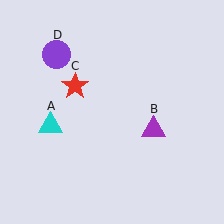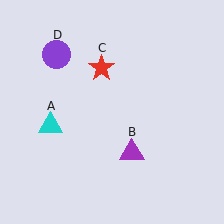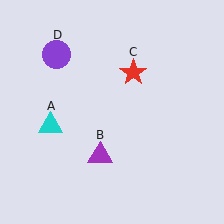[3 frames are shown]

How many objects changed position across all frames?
2 objects changed position: purple triangle (object B), red star (object C).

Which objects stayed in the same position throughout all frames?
Cyan triangle (object A) and purple circle (object D) remained stationary.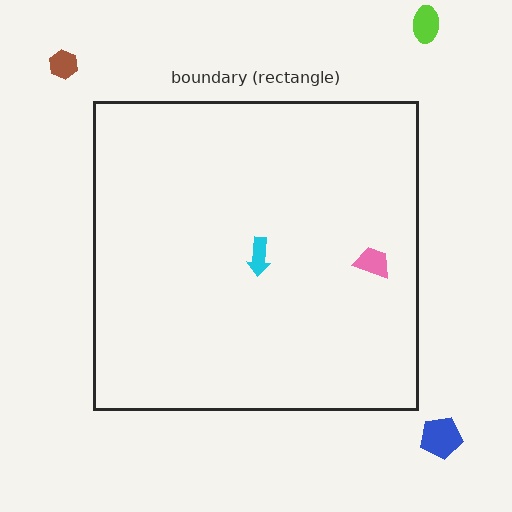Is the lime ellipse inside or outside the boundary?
Outside.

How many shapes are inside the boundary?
2 inside, 3 outside.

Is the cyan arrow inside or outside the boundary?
Inside.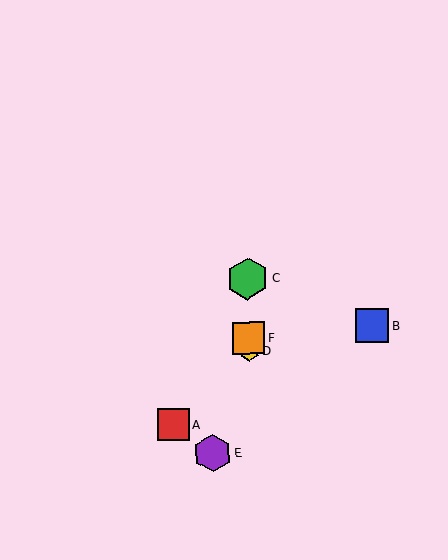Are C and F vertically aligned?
Yes, both are at x≈248.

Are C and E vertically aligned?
No, C is at x≈248 and E is at x≈213.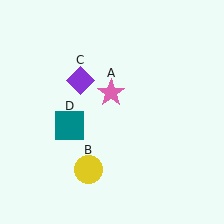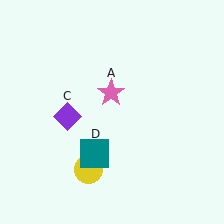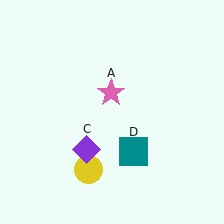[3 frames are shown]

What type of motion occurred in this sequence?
The purple diamond (object C), teal square (object D) rotated counterclockwise around the center of the scene.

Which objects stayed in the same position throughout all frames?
Pink star (object A) and yellow circle (object B) remained stationary.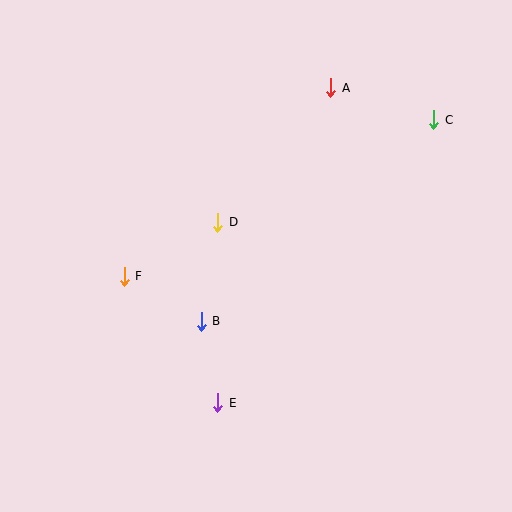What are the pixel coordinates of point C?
Point C is at (434, 120).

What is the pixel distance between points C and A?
The distance between C and A is 108 pixels.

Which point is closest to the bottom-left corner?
Point E is closest to the bottom-left corner.